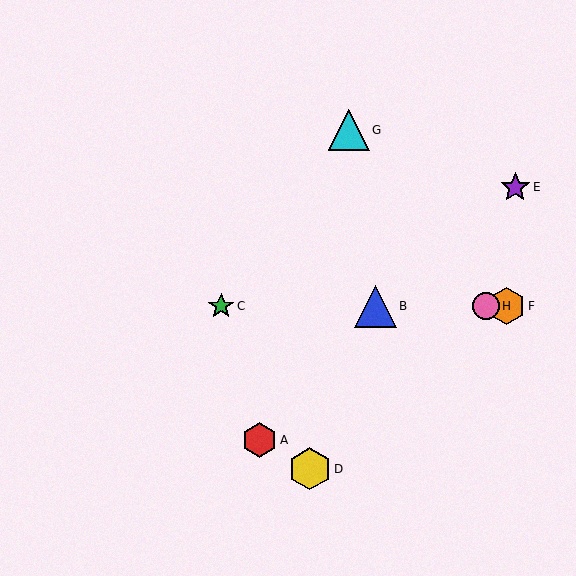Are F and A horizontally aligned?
No, F is at y≈306 and A is at y≈440.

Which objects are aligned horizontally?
Objects B, C, F, H are aligned horizontally.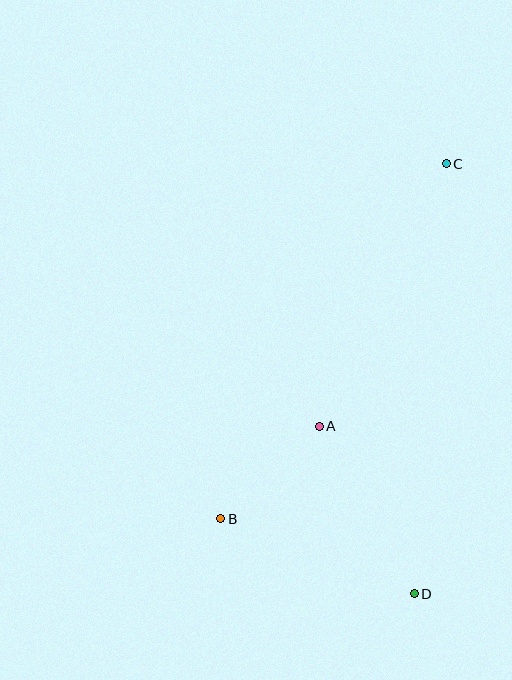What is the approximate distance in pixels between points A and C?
The distance between A and C is approximately 291 pixels.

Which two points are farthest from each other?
Points C and D are farthest from each other.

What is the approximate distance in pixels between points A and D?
The distance between A and D is approximately 193 pixels.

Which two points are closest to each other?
Points A and B are closest to each other.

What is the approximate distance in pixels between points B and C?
The distance between B and C is approximately 420 pixels.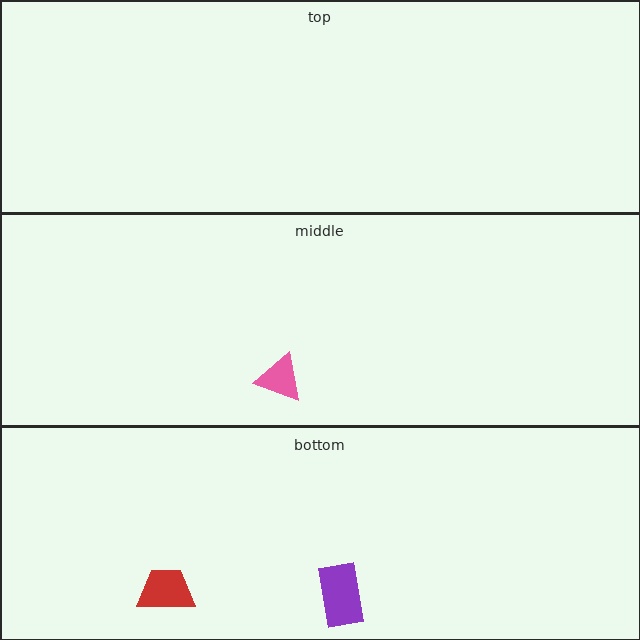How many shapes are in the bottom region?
2.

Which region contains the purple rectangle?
The bottom region.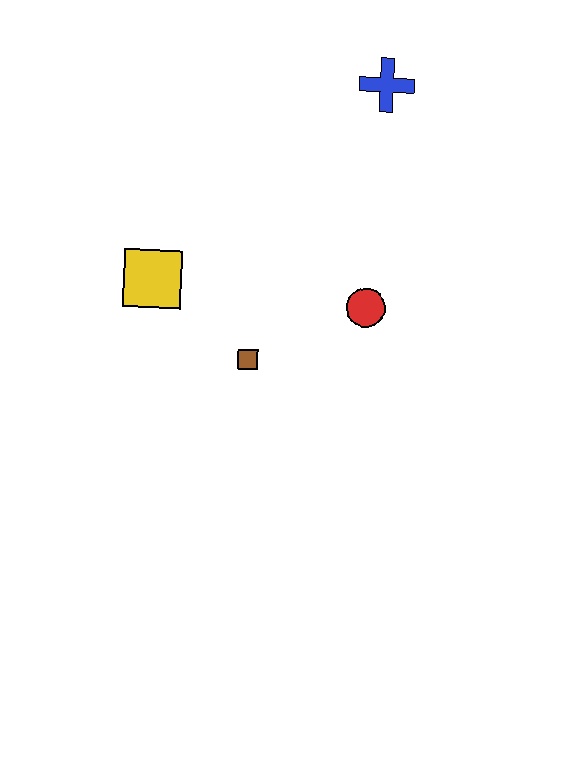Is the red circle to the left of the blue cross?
Yes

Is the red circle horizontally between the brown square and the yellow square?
No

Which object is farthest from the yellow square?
The blue cross is farthest from the yellow square.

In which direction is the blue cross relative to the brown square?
The blue cross is above the brown square.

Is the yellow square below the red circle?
No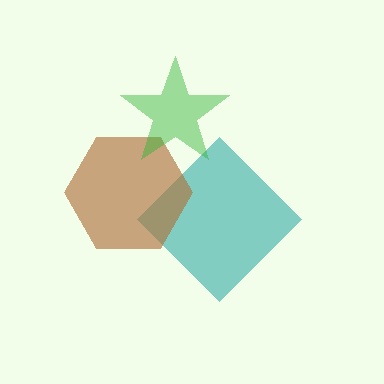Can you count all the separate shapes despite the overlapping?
Yes, there are 3 separate shapes.